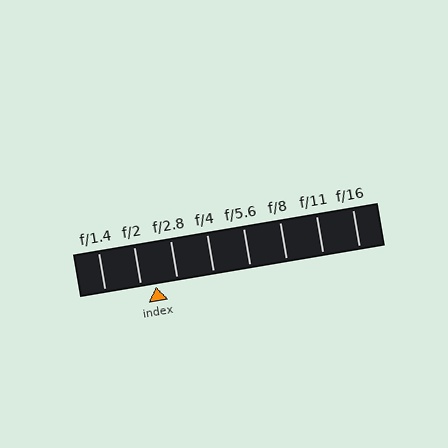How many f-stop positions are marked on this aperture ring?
There are 8 f-stop positions marked.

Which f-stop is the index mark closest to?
The index mark is closest to f/2.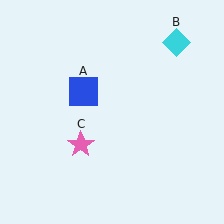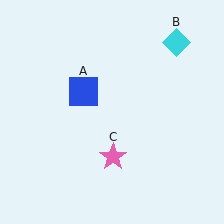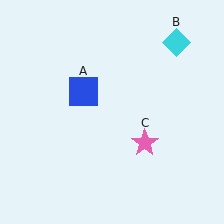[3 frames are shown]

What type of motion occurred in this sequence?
The pink star (object C) rotated counterclockwise around the center of the scene.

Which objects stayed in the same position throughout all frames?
Blue square (object A) and cyan diamond (object B) remained stationary.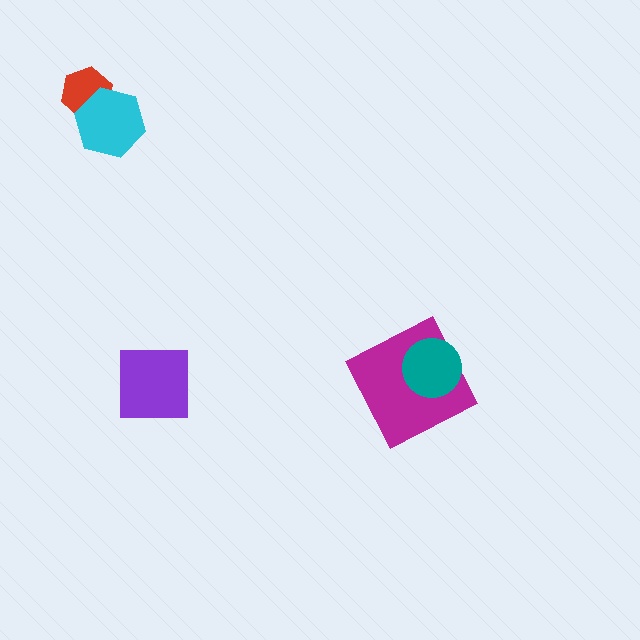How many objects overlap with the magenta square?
1 object overlaps with the magenta square.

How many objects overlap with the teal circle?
1 object overlaps with the teal circle.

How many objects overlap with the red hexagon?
1 object overlaps with the red hexagon.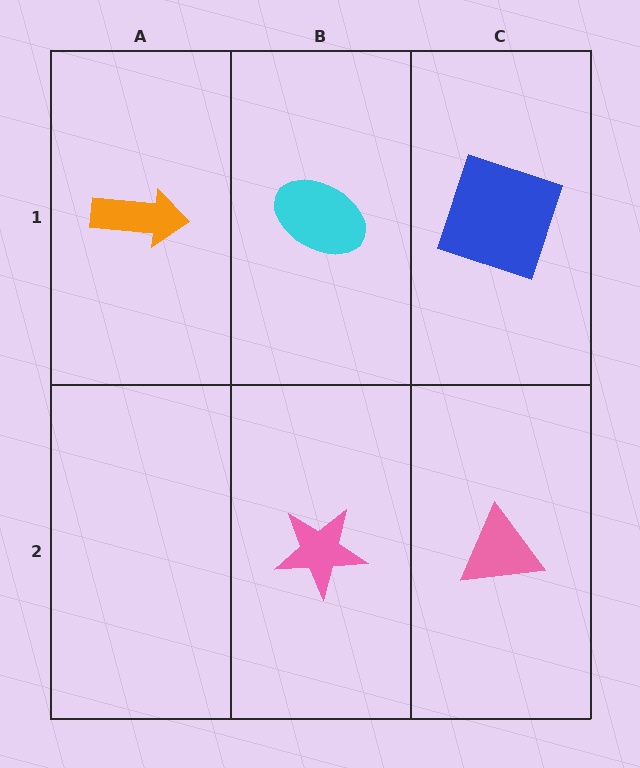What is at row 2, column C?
A pink triangle.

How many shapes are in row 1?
3 shapes.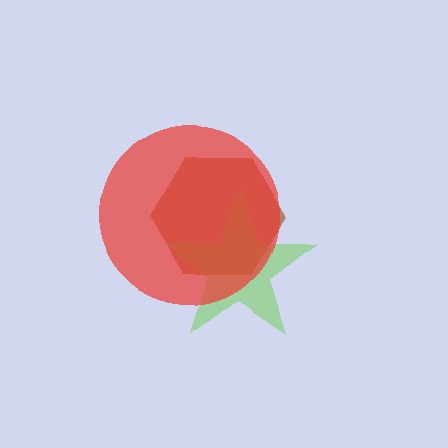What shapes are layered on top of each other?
The layered shapes are: a brown hexagon, a lime star, a red circle.